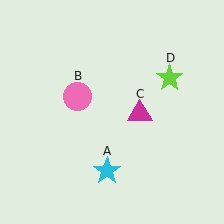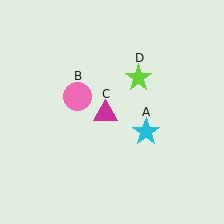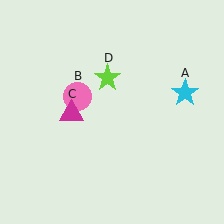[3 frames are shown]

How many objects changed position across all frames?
3 objects changed position: cyan star (object A), magenta triangle (object C), lime star (object D).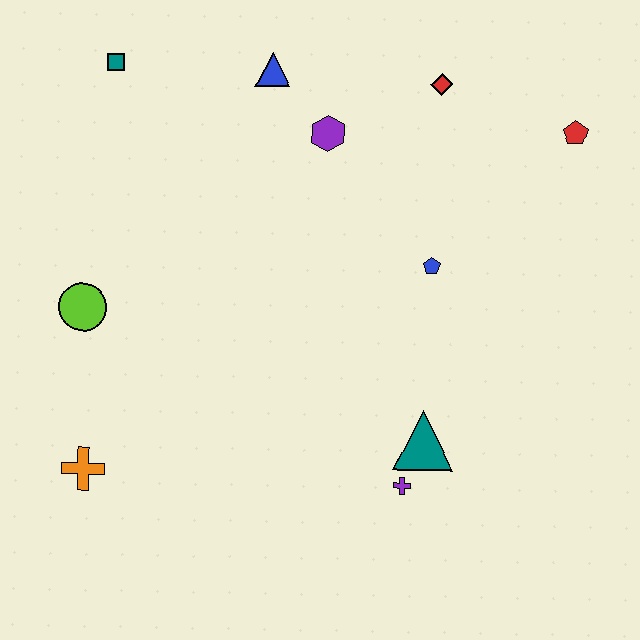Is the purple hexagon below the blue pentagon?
No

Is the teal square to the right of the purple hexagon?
No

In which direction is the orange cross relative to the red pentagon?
The orange cross is to the left of the red pentagon.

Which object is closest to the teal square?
The blue triangle is closest to the teal square.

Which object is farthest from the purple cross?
The teal square is farthest from the purple cross.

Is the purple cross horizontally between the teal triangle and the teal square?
Yes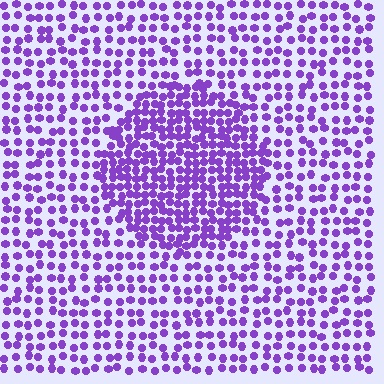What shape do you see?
I see a circle.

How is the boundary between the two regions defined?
The boundary is defined by a change in element density (approximately 1.9x ratio). All elements are the same color, size, and shape.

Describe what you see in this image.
The image contains small purple elements arranged at two different densities. A circle-shaped region is visible where the elements are more densely packed than the surrounding area.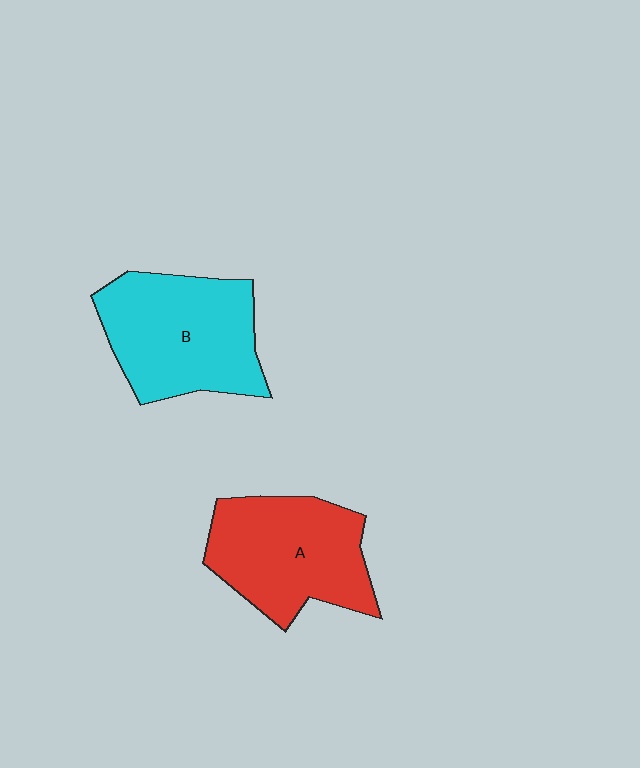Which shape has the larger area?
Shape B (cyan).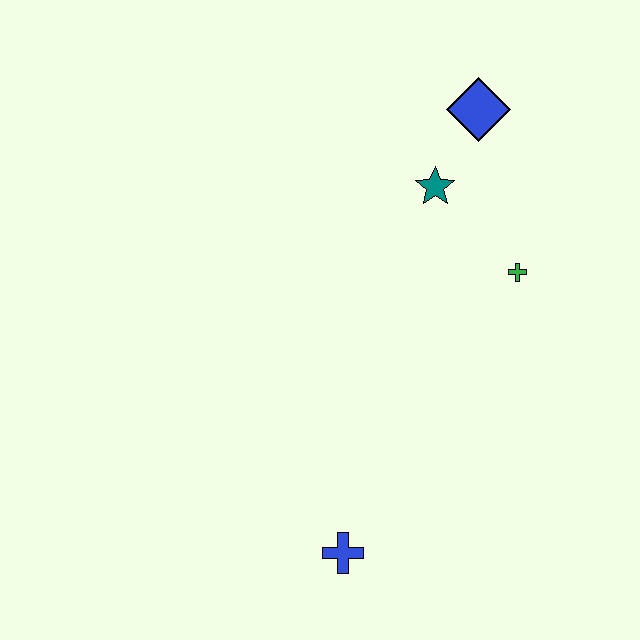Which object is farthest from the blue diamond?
The blue cross is farthest from the blue diamond.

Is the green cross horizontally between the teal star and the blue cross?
No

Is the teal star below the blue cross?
No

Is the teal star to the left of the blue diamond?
Yes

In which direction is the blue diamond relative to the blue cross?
The blue diamond is above the blue cross.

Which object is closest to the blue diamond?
The teal star is closest to the blue diamond.